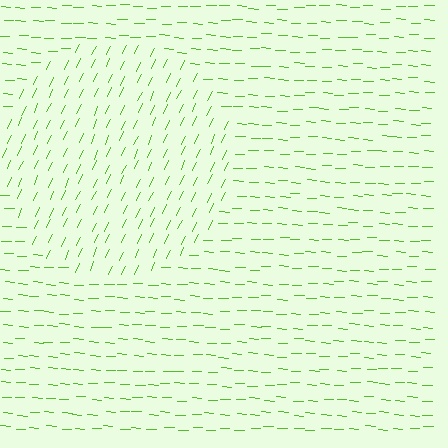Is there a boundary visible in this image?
Yes, there is a texture boundary formed by a change in line orientation.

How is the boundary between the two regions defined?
The boundary is defined purely by a change in line orientation (approximately 68 degrees difference). All lines are the same color and thickness.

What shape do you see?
I see a circle.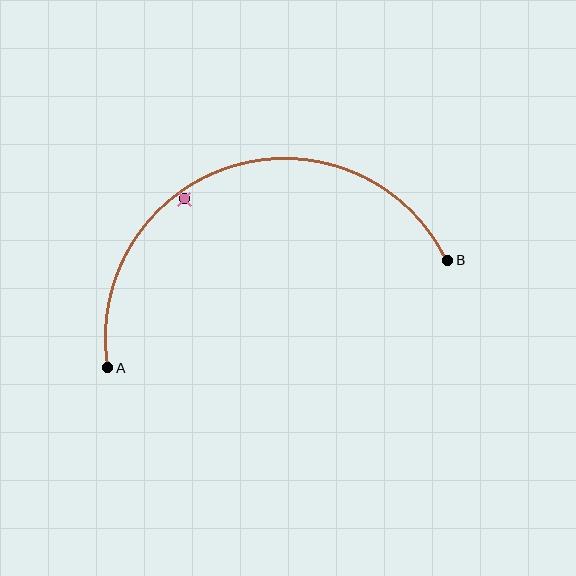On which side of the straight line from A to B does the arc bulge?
The arc bulges above the straight line connecting A and B.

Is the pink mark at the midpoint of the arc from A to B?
No — the pink mark does not lie on the arc at all. It sits slightly inside the curve.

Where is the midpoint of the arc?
The arc midpoint is the point on the curve farthest from the straight line joining A and B. It sits above that line.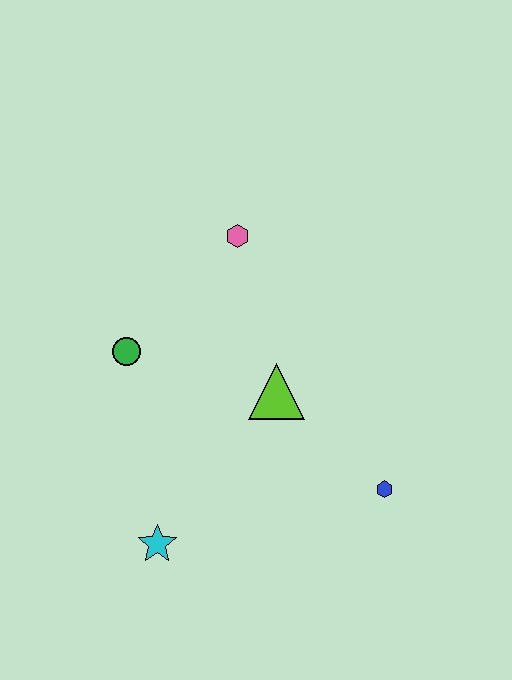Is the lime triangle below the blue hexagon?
No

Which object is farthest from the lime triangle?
The cyan star is farthest from the lime triangle.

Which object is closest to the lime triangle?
The blue hexagon is closest to the lime triangle.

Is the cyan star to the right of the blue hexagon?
No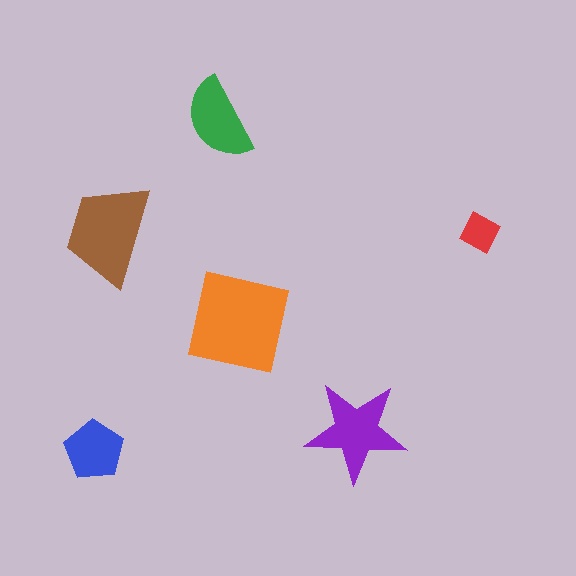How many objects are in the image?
There are 6 objects in the image.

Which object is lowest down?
The blue pentagon is bottommost.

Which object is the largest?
The orange square.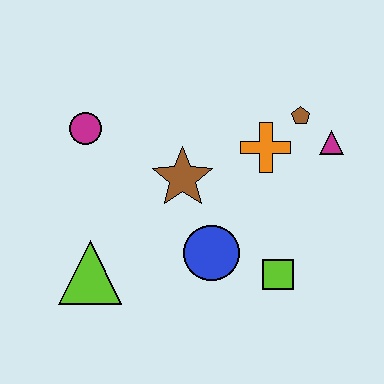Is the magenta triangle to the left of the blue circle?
No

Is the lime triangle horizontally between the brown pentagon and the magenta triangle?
No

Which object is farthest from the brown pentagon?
The lime triangle is farthest from the brown pentagon.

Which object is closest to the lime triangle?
The blue circle is closest to the lime triangle.